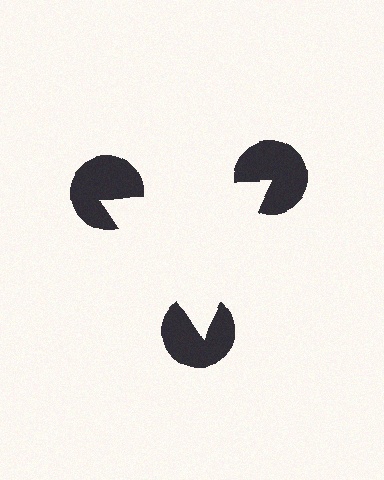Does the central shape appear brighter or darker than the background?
It typically appears slightly brighter than the background, even though no actual brightness change is drawn.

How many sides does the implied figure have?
3 sides.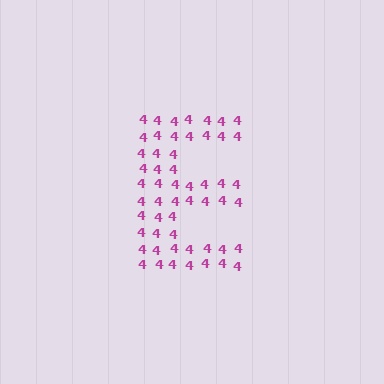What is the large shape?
The large shape is the letter E.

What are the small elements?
The small elements are digit 4's.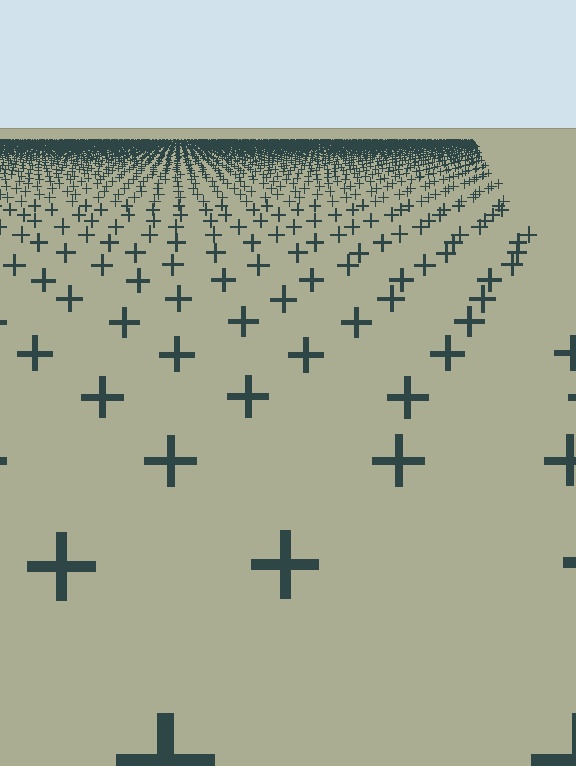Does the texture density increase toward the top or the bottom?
Density increases toward the top.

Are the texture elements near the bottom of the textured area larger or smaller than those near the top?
Larger. Near the bottom, elements are closer to the viewer and appear at a bigger on-screen size.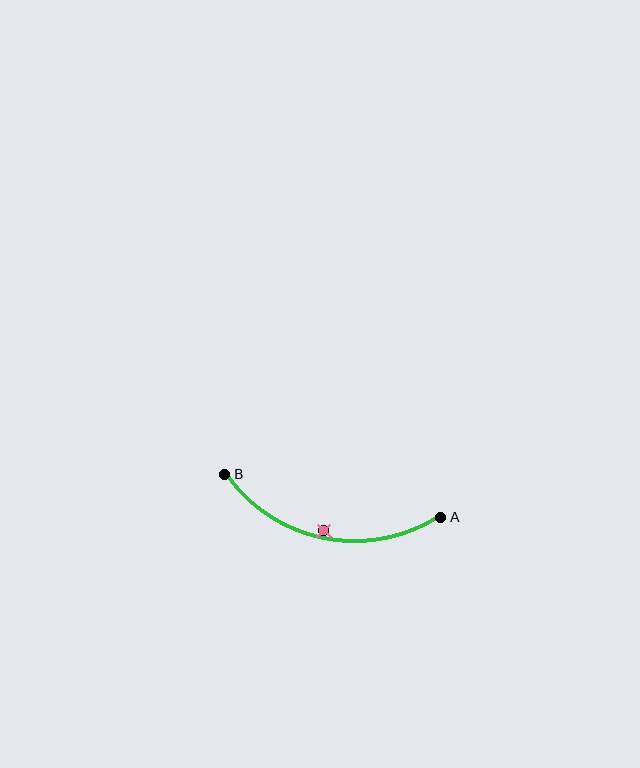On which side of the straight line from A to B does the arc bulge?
The arc bulges below the straight line connecting A and B.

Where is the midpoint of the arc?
The arc midpoint is the point on the curve farthest from the straight line joining A and B. It sits below that line.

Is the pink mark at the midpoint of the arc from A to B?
No — the pink mark does not lie on the arc at all. It sits slightly inside the curve.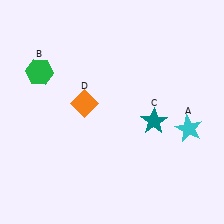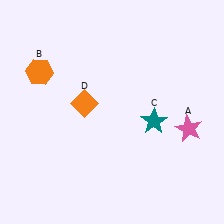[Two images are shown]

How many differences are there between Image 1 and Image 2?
There are 2 differences between the two images.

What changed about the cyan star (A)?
In Image 1, A is cyan. In Image 2, it changed to pink.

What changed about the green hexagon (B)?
In Image 1, B is green. In Image 2, it changed to orange.